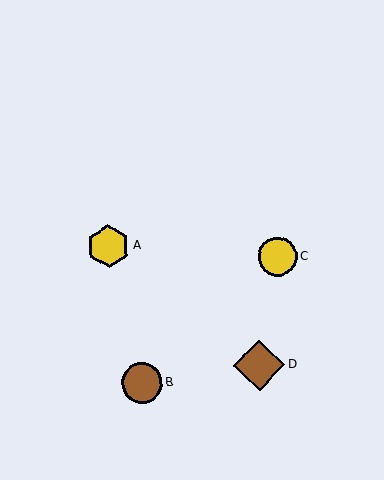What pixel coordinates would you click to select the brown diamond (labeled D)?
Click at (259, 365) to select the brown diamond D.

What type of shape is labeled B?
Shape B is a brown circle.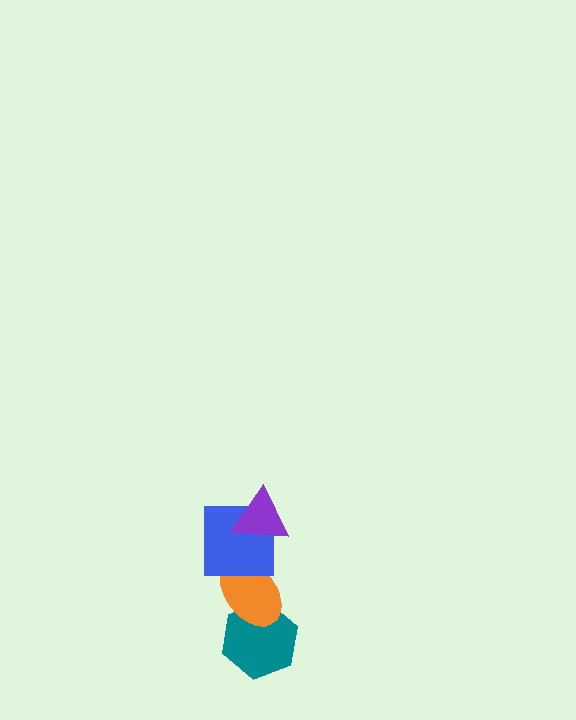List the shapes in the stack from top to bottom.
From top to bottom: the purple triangle, the blue square, the orange ellipse, the teal hexagon.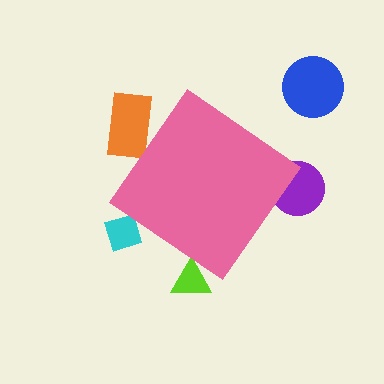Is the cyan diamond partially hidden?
Yes, the cyan diamond is partially hidden behind the pink diamond.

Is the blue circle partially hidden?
No, the blue circle is fully visible.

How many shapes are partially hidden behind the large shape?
4 shapes are partially hidden.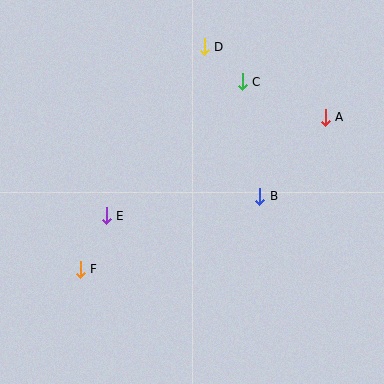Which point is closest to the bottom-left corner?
Point F is closest to the bottom-left corner.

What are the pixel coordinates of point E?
Point E is at (106, 216).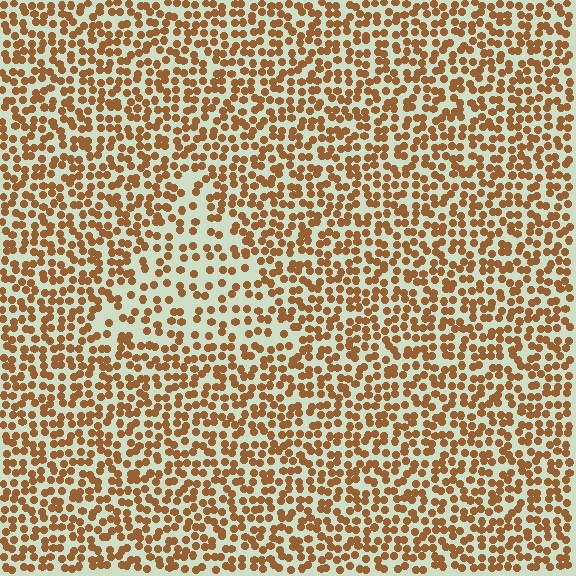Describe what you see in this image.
The image contains small brown elements arranged at two different densities. A triangle-shaped region is visible where the elements are less densely packed than the surrounding area.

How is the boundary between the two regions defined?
The boundary is defined by a change in element density (approximately 1.7x ratio). All elements are the same color, size, and shape.